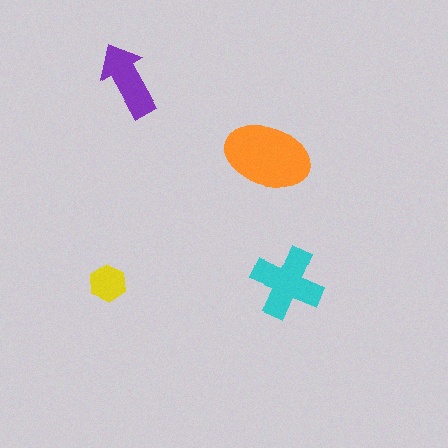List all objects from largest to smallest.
The orange ellipse, the cyan cross, the purple arrow, the yellow hexagon.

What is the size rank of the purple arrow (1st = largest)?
3rd.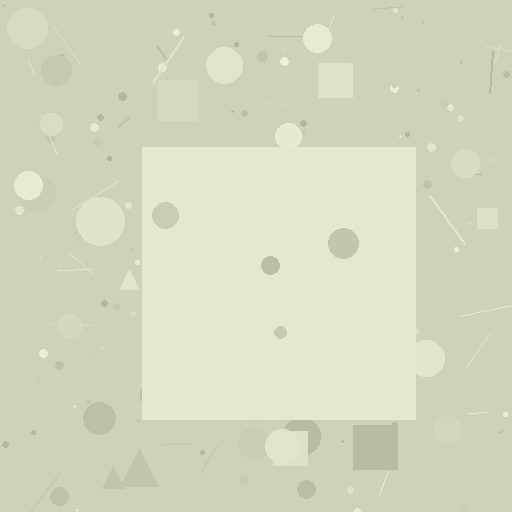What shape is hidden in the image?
A square is hidden in the image.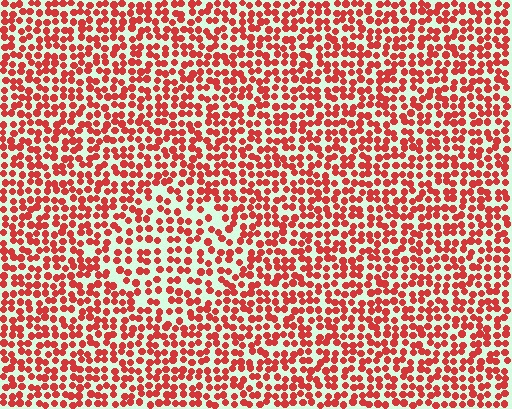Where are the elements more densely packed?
The elements are more densely packed outside the diamond boundary.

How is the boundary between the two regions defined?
The boundary is defined by a change in element density (approximately 1.5x ratio). All elements are the same color, size, and shape.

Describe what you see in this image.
The image contains small red elements arranged at two different densities. A diamond-shaped region is visible where the elements are less densely packed than the surrounding area.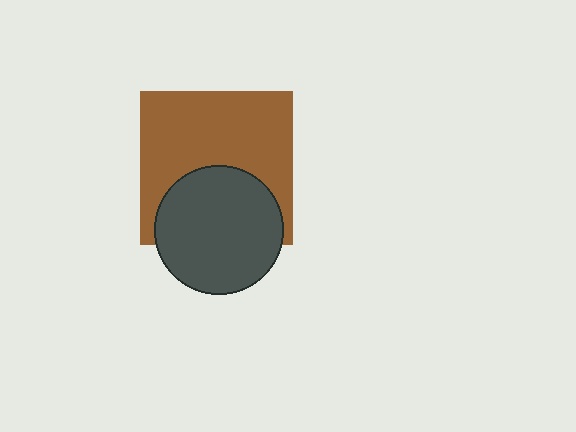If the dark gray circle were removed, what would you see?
You would see the complete brown square.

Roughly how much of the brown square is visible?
About half of it is visible (roughly 64%).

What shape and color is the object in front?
The object in front is a dark gray circle.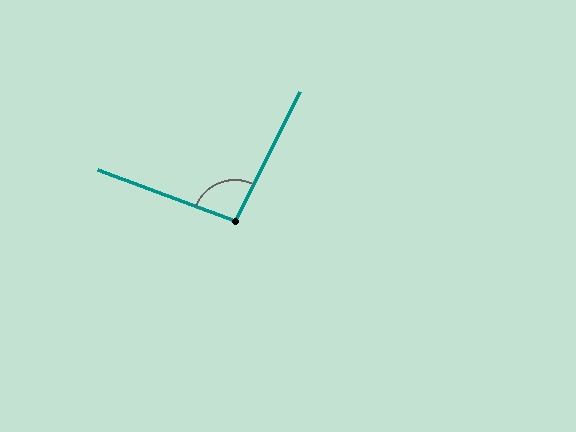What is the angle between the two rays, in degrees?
Approximately 96 degrees.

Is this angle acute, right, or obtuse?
It is obtuse.